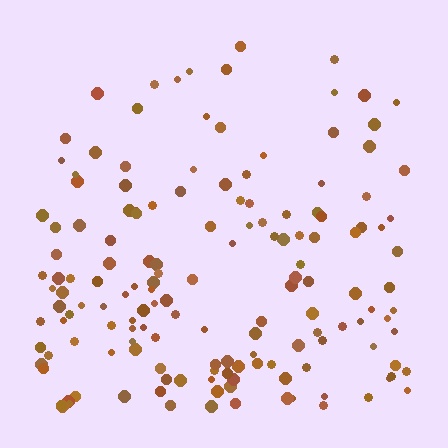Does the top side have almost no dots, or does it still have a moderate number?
Still a moderate number, just noticeably fewer than the bottom.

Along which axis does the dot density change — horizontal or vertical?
Vertical.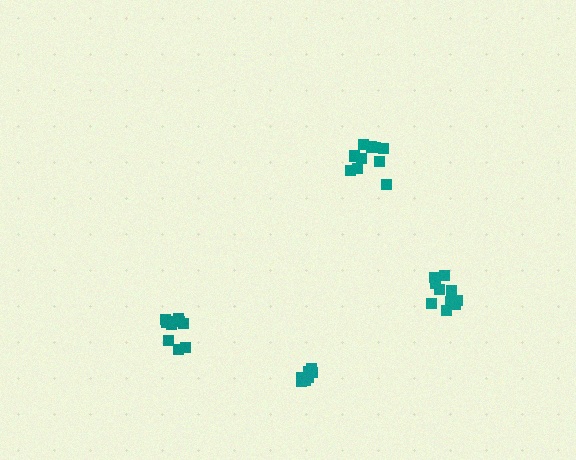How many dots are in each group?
Group 1: 10 dots, Group 2: 10 dots, Group 3: 10 dots, Group 4: 7 dots (37 total).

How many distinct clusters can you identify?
There are 4 distinct clusters.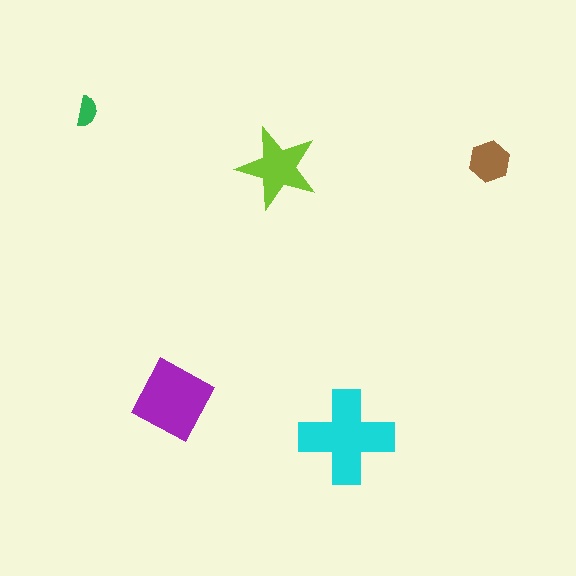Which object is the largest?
The cyan cross.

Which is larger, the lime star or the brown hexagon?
The lime star.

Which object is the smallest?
The green semicircle.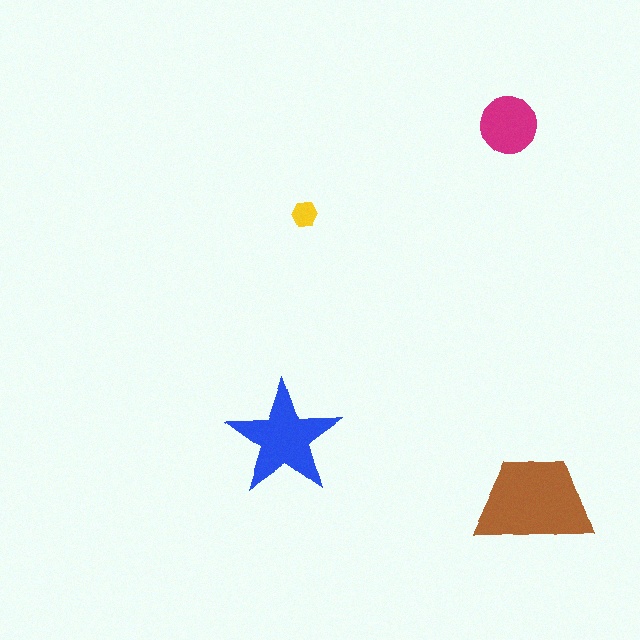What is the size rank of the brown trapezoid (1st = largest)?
1st.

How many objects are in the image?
There are 4 objects in the image.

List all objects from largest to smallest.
The brown trapezoid, the blue star, the magenta circle, the yellow hexagon.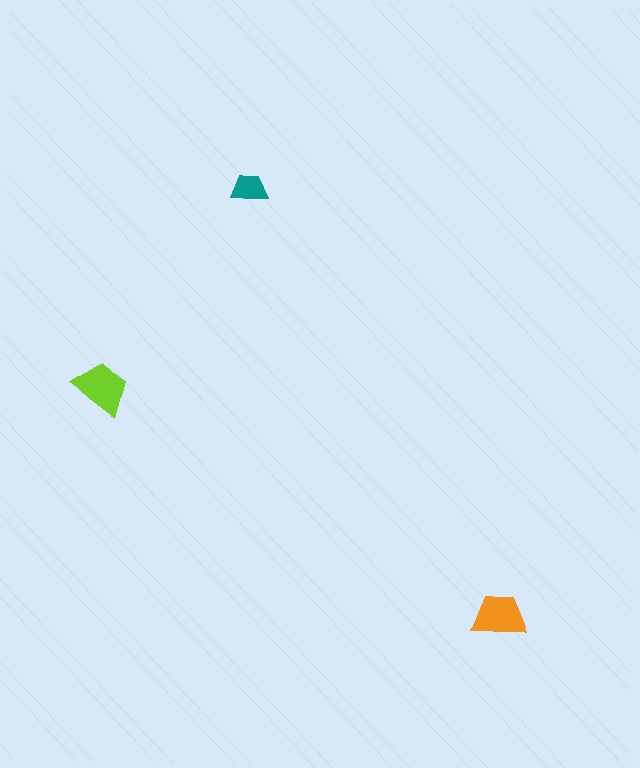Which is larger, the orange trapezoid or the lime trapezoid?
The lime one.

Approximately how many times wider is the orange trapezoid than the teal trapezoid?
About 1.5 times wider.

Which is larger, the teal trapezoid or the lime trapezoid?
The lime one.